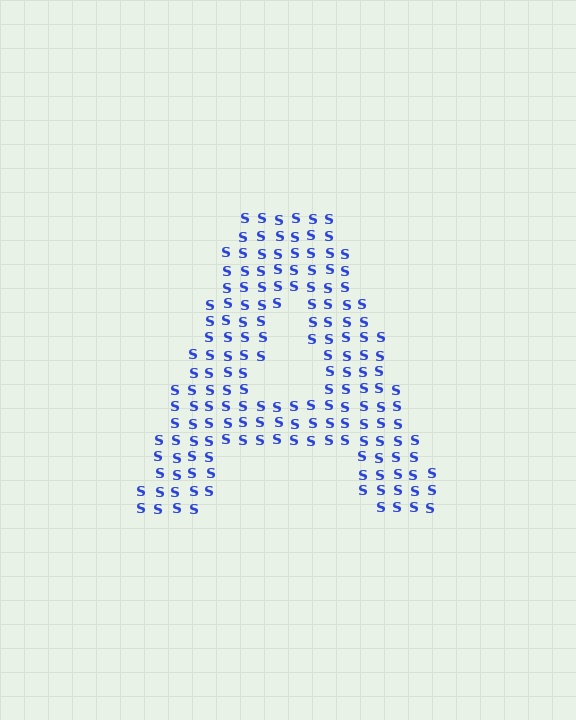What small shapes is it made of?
It is made of small letter S's.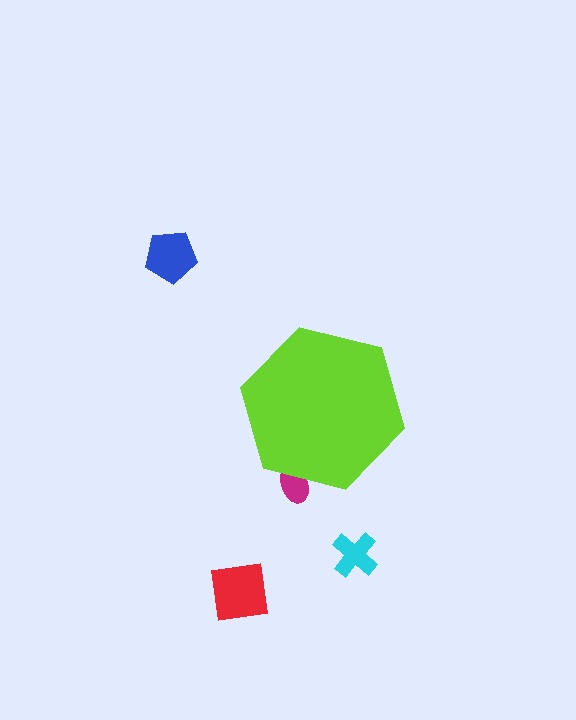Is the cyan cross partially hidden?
No, the cyan cross is fully visible.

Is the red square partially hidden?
No, the red square is fully visible.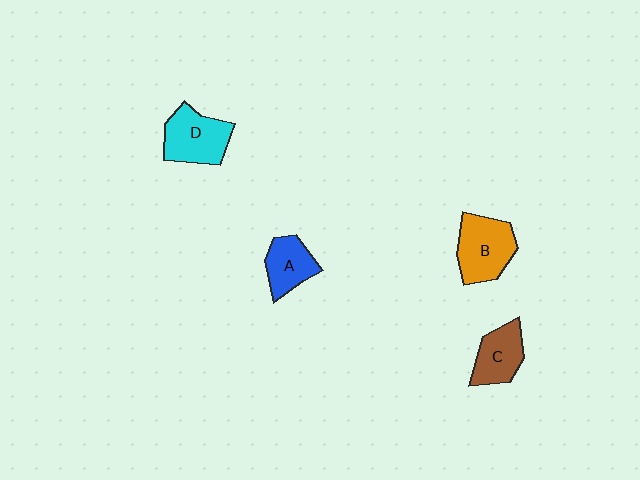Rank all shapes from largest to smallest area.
From largest to smallest: B (orange), D (cyan), C (brown), A (blue).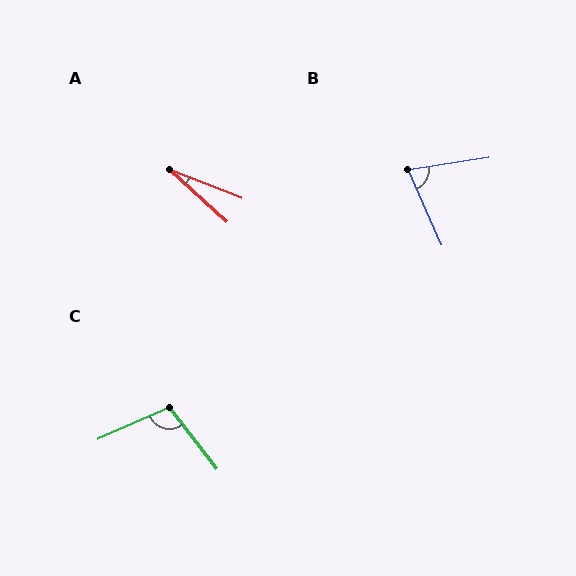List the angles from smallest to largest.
A (21°), B (75°), C (104°).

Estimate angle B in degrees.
Approximately 75 degrees.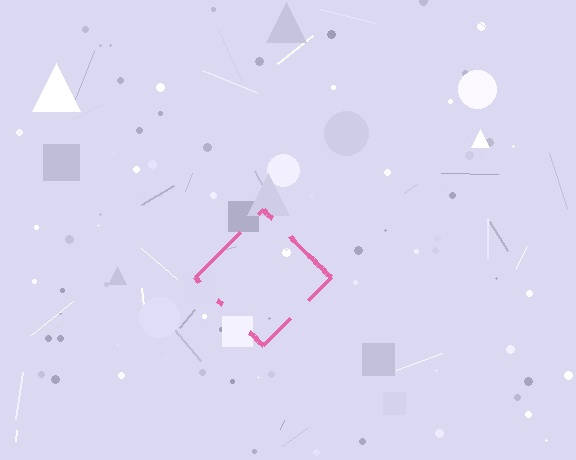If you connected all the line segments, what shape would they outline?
They would outline a diamond.